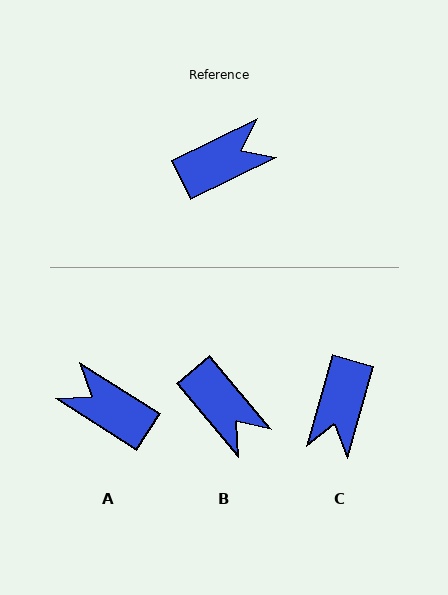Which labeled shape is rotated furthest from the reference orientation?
C, about 132 degrees away.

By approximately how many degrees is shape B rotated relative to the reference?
Approximately 77 degrees clockwise.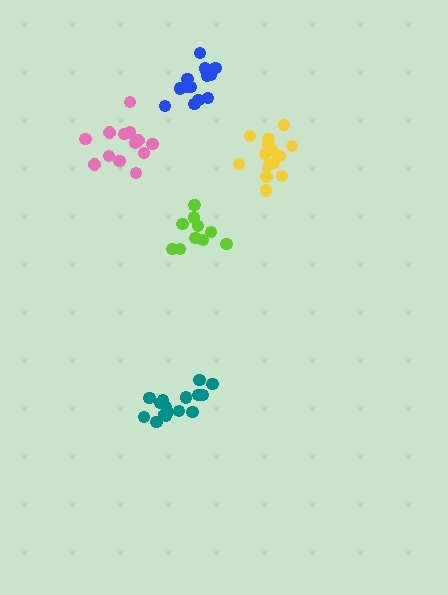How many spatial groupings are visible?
There are 5 spatial groupings.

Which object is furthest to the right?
The yellow cluster is rightmost.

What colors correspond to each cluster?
The clusters are colored: teal, blue, lime, pink, yellow.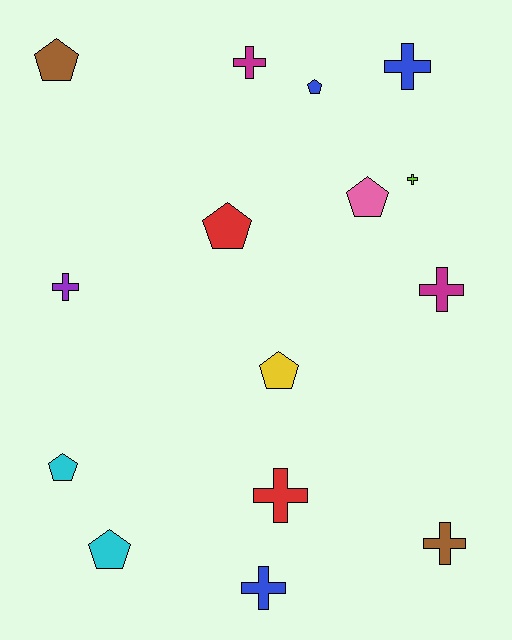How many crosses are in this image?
There are 8 crosses.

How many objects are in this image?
There are 15 objects.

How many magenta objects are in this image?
There are 2 magenta objects.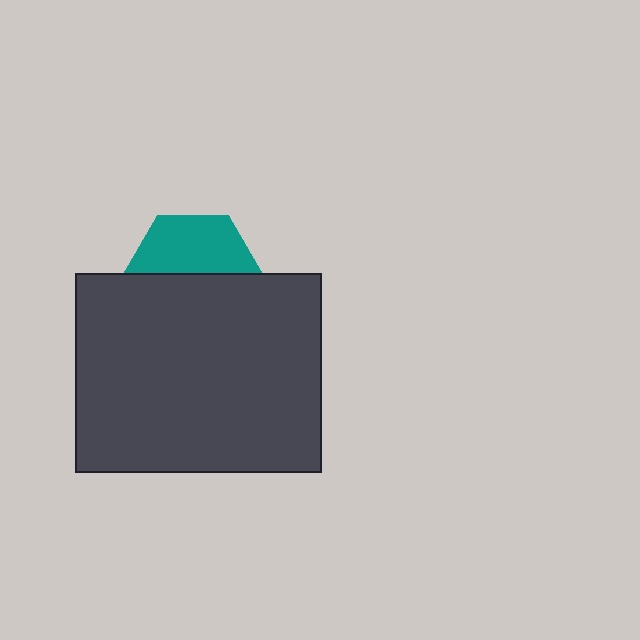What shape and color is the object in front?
The object in front is a dark gray rectangle.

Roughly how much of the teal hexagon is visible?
About half of it is visible (roughly 46%).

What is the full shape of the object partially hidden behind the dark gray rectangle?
The partially hidden object is a teal hexagon.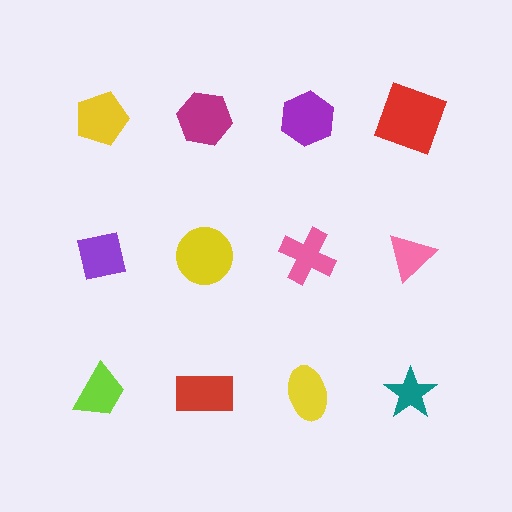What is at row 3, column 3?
A yellow ellipse.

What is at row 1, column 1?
A yellow pentagon.